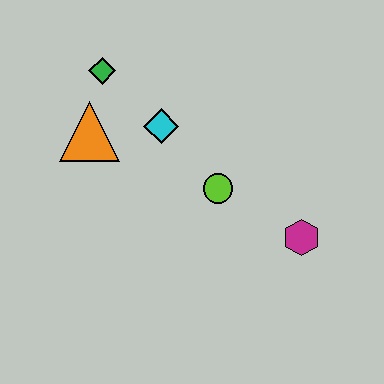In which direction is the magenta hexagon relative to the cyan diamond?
The magenta hexagon is to the right of the cyan diamond.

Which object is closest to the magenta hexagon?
The lime circle is closest to the magenta hexagon.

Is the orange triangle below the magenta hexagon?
No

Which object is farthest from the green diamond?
The magenta hexagon is farthest from the green diamond.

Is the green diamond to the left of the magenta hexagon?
Yes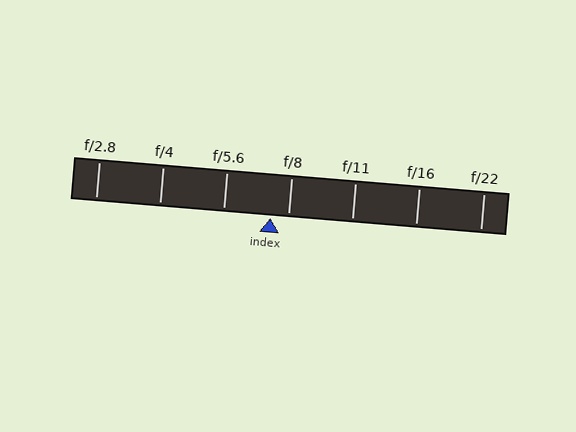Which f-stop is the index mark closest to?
The index mark is closest to f/8.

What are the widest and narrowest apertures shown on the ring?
The widest aperture shown is f/2.8 and the narrowest is f/22.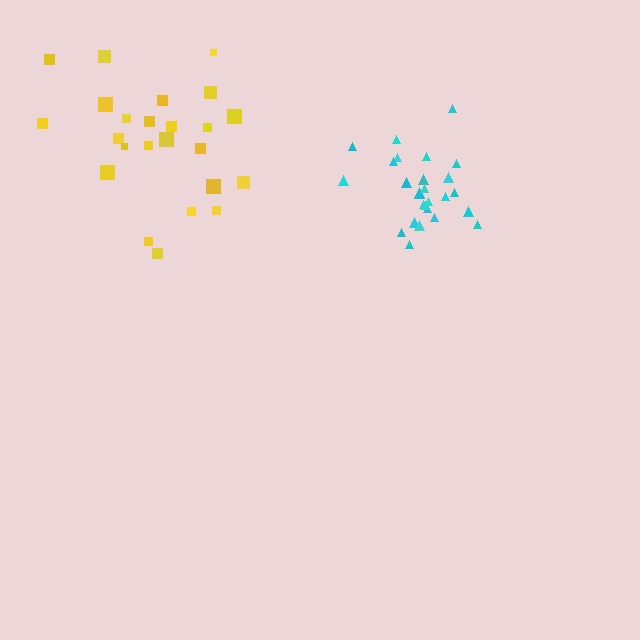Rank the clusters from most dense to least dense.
cyan, yellow.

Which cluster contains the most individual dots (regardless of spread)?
Cyan (27).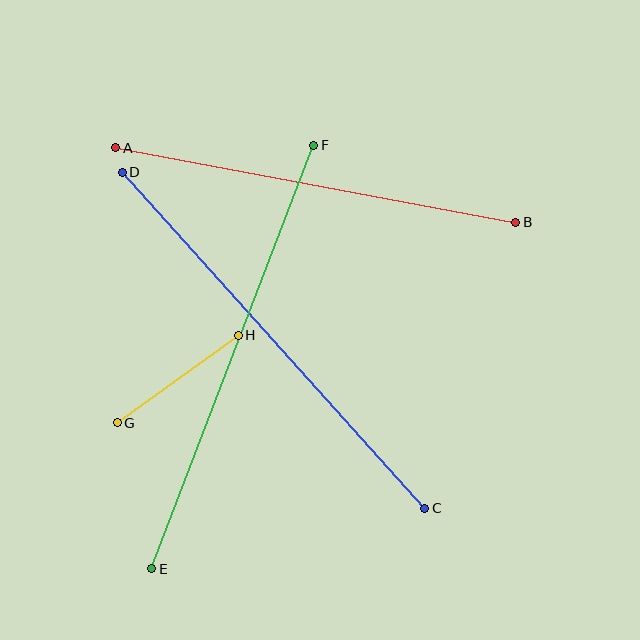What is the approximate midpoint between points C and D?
The midpoint is at approximately (273, 340) pixels.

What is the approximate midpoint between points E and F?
The midpoint is at approximately (233, 357) pixels.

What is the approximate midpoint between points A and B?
The midpoint is at approximately (316, 185) pixels.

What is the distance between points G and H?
The distance is approximately 150 pixels.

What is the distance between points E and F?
The distance is approximately 453 pixels.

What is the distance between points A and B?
The distance is approximately 407 pixels.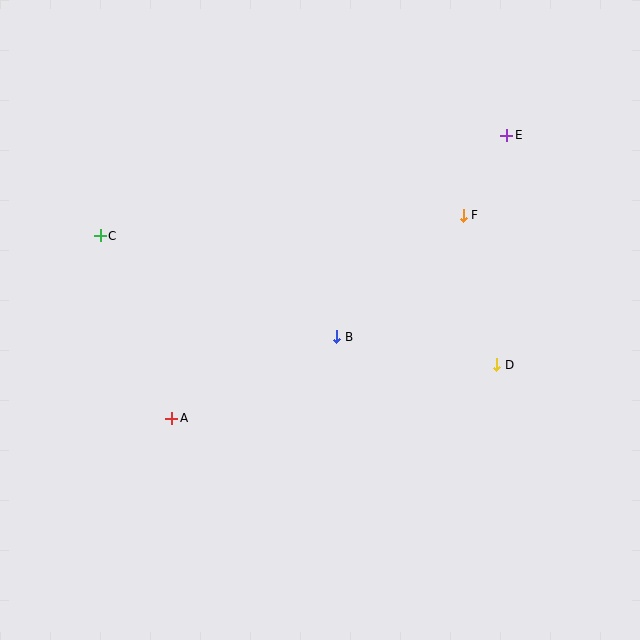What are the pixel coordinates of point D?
Point D is at (497, 365).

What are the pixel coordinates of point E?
Point E is at (507, 135).